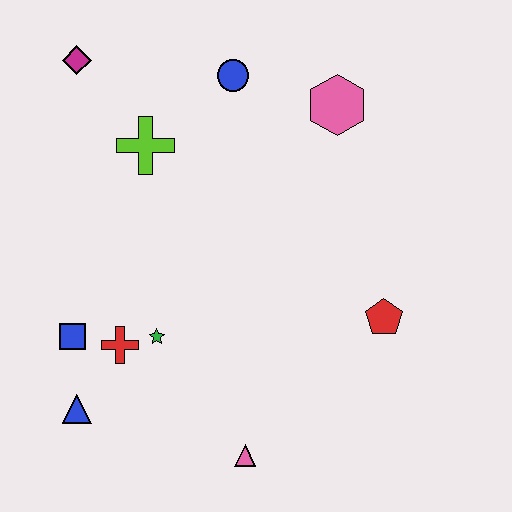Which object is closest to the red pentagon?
The pink triangle is closest to the red pentagon.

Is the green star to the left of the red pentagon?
Yes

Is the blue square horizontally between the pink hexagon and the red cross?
No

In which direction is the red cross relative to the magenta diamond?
The red cross is below the magenta diamond.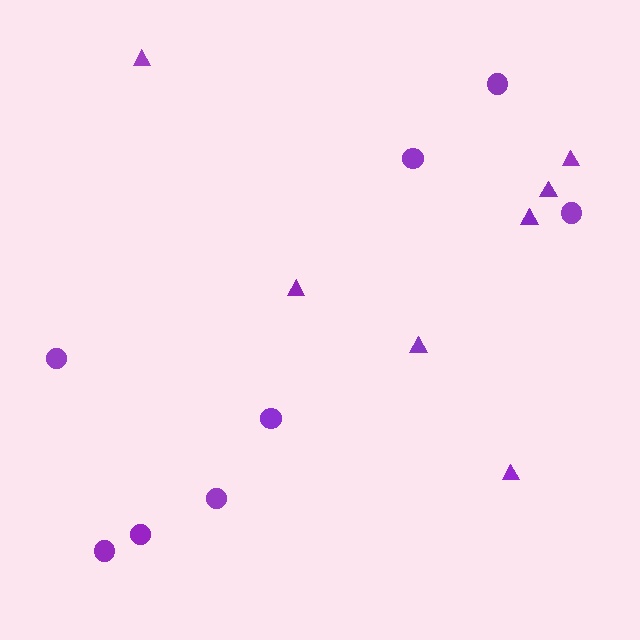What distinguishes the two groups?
There are 2 groups: one group of triangles (7) and one group of circles (8).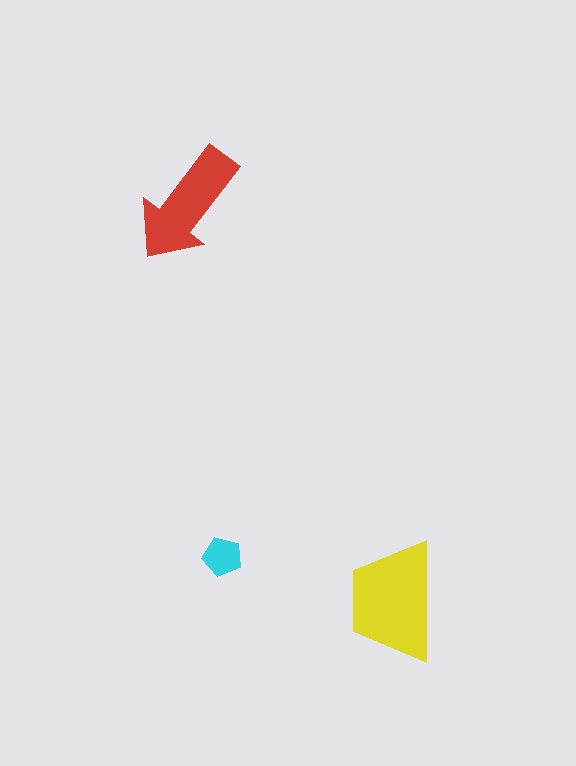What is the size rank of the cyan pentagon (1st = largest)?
3rd.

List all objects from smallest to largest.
The cyan pentagon, the red arrow, the yellow trapezoid.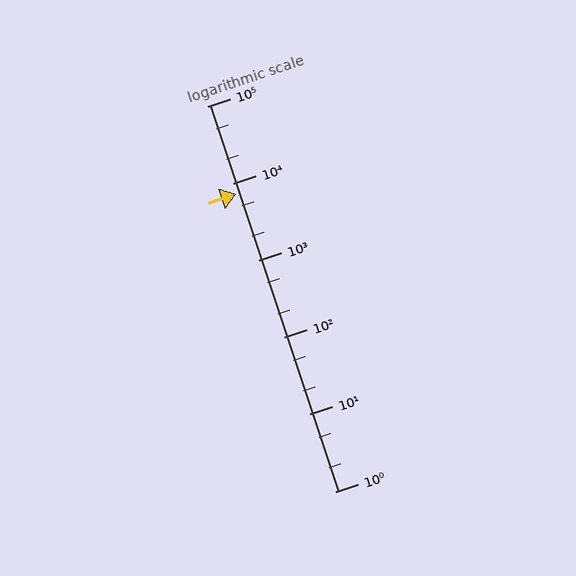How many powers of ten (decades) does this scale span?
The scale spans 5 decades, from 1 to 100000.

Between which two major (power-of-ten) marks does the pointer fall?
The pointer is between 1000 and 10000.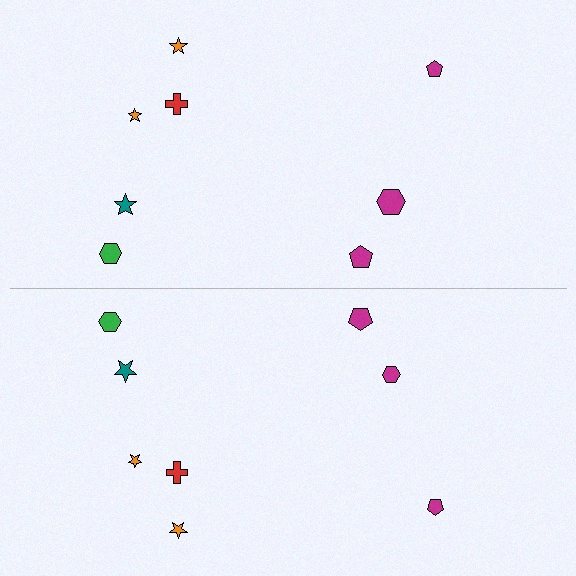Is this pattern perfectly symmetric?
No, the pattern is not perfectly symmetric. The magenta hexagon on the bottom side has a different size than its mirror counterpart.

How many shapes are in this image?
There are 16 shapes in this image.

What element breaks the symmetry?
The magenta hexagon on the bottom side has a different size than its mirror counterpart.